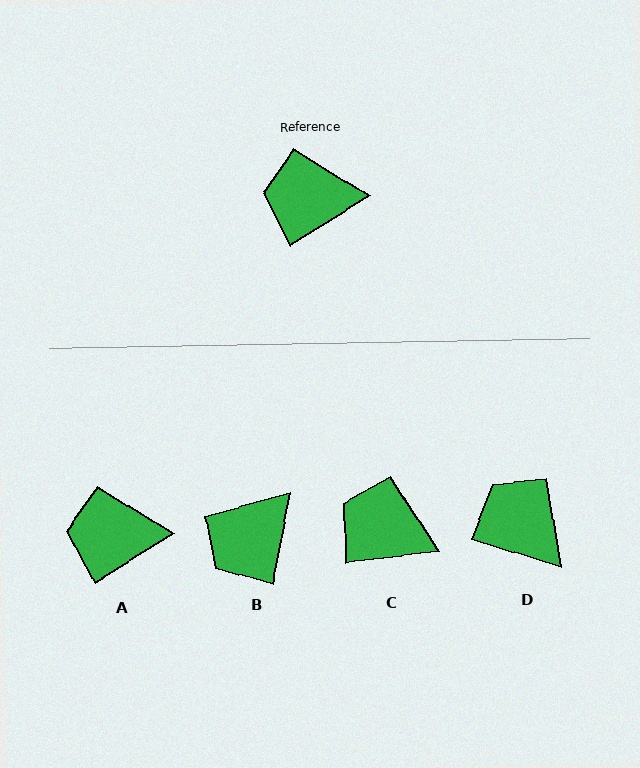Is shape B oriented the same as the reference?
No, it is off by about 47 degrees.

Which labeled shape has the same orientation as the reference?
A.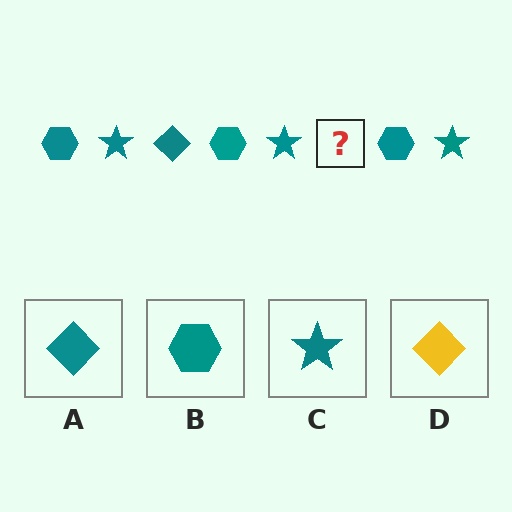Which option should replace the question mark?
Option A.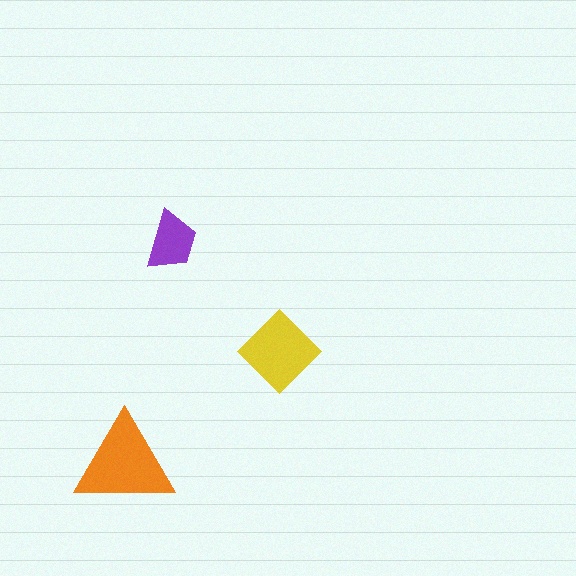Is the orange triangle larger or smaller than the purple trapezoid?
Larger.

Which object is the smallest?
The purple trapezoid.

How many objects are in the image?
There are 3 objects in the image.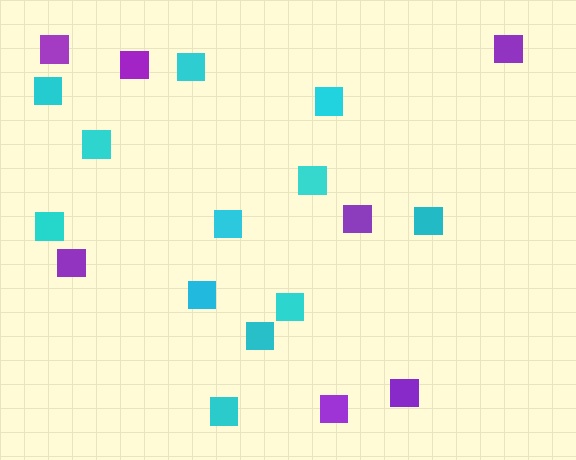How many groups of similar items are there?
There are 2 groups: one group of cyan squares (12) and one group of purple squares (7).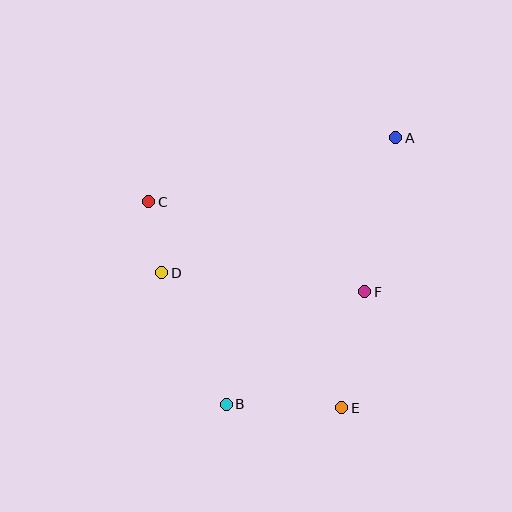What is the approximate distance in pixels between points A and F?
The distance between A and F is approximately 157 pixels.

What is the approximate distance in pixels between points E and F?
The distance between E and F is approximately 118 pixels.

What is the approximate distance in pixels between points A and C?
The distance between A and C is approximately 255 pixels.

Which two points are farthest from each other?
Points A and B are farthest from each other.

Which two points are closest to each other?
Points C and D are closest to each other.